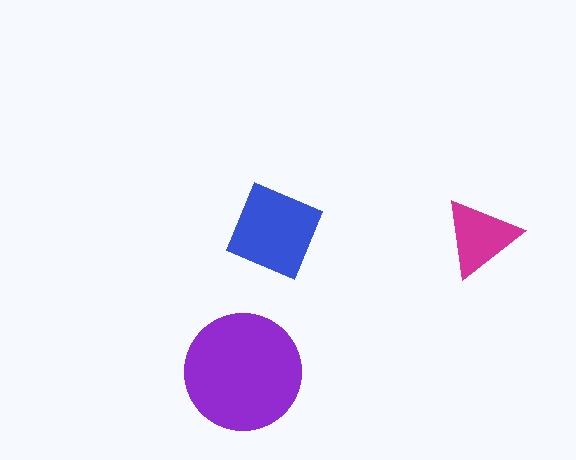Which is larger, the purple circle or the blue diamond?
The purple circle.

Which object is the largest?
The purple circle.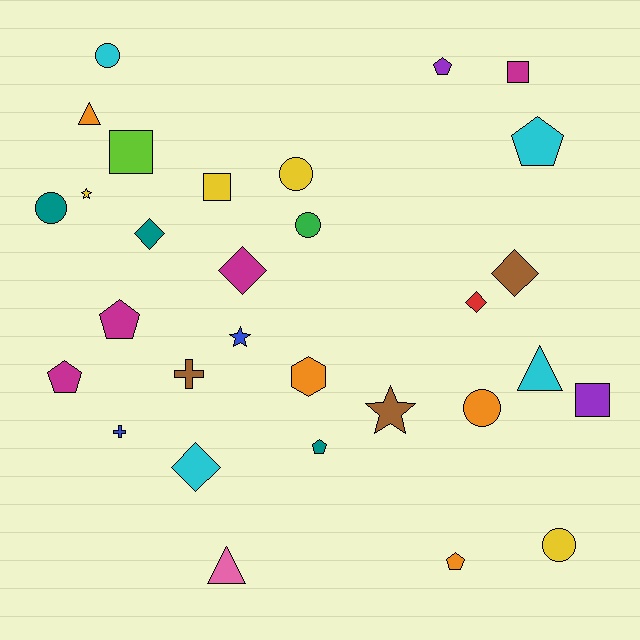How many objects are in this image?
There are 30 objects.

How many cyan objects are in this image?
There are 4 cyan objects.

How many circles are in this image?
There are 6 circles.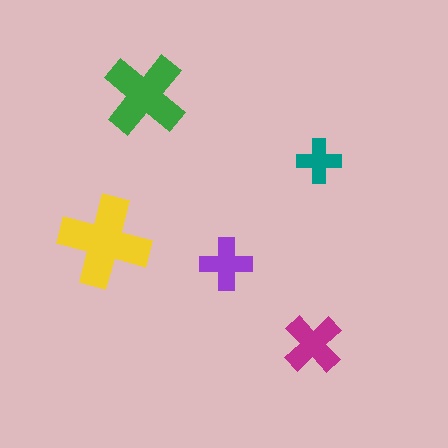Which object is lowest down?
The magenta cross is bottommost.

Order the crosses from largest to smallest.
the yellow one, the green one, the magenta one, the purple one, the teal one.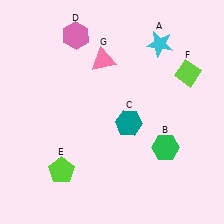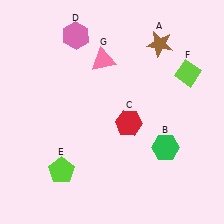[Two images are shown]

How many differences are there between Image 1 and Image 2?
There are 2 differences between the two images.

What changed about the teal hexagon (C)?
In Image 1, C is teal. In Image 2, it changed to red.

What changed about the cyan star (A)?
In Image 1, A is cyan. In Image 2, it changed to brown.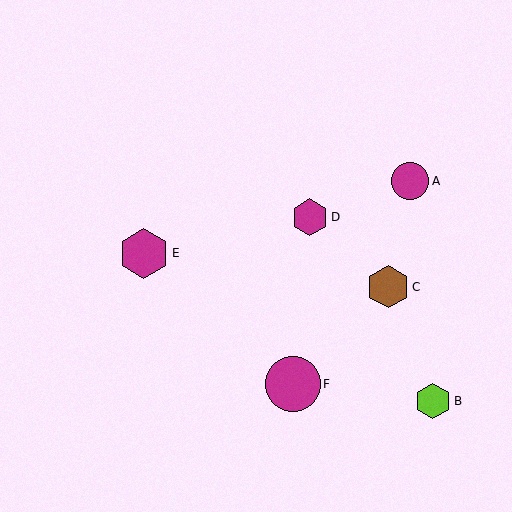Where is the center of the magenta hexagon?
The center of the magenta hexagon is at (310, 217).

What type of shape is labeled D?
Shape D is a magenta hexagon.